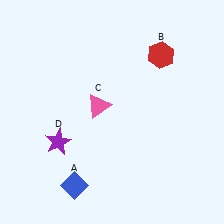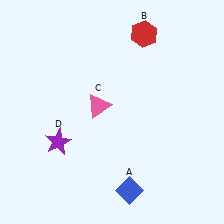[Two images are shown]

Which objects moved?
The objects that moved are: the blue diamond (A), the red hexagon (B).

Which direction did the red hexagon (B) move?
The red hexagon (B) moved up.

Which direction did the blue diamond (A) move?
The blue diamond (A) moved right.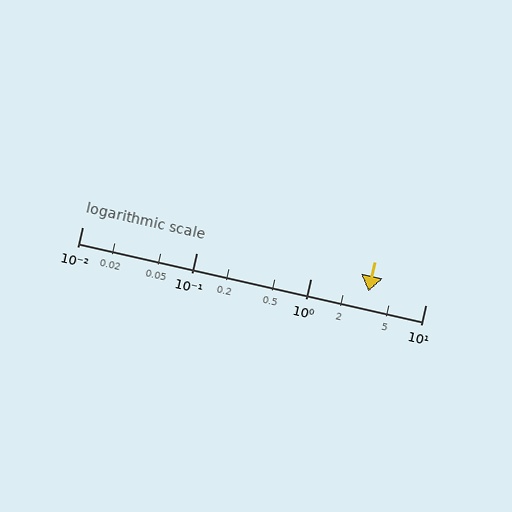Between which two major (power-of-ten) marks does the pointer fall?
The pointer is between 1 and 10.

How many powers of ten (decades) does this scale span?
The scale spans 3 decades, from 0.01 to 10.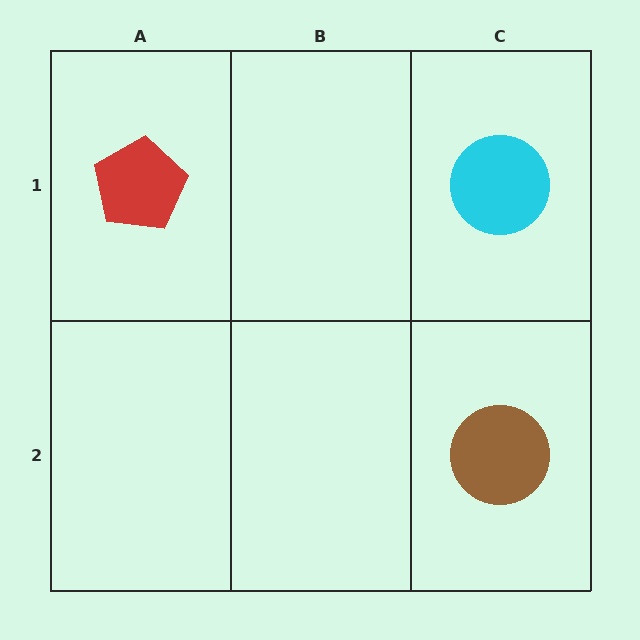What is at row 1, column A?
A red pentagon.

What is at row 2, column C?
A brown circle.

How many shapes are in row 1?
2 shapes.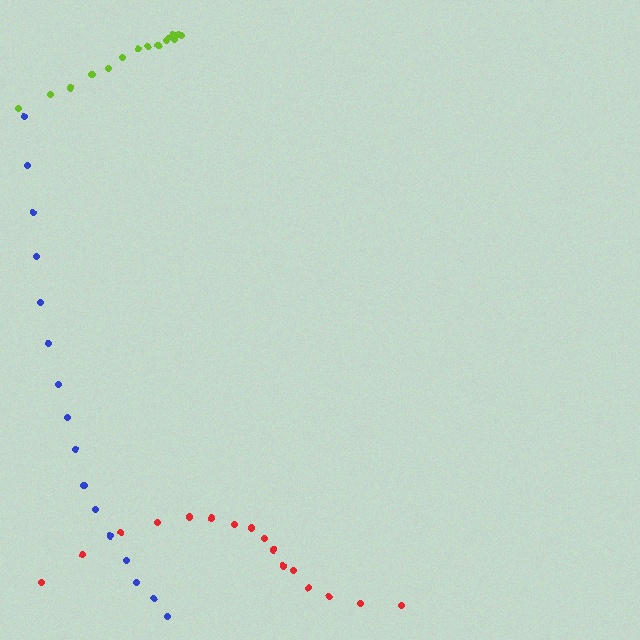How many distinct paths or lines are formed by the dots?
There are 3 distinct paths.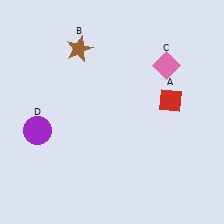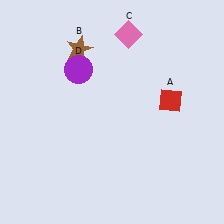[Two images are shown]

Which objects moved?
The objects that moved are: the pink diamond (C), the purple circle (D).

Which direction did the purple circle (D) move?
The purple circle (D) moved up.